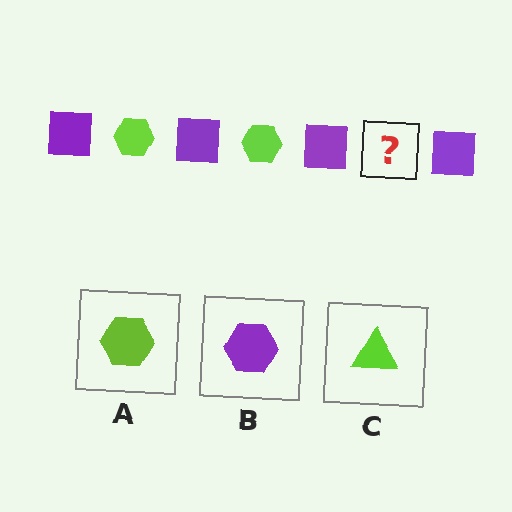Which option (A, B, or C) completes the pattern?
A.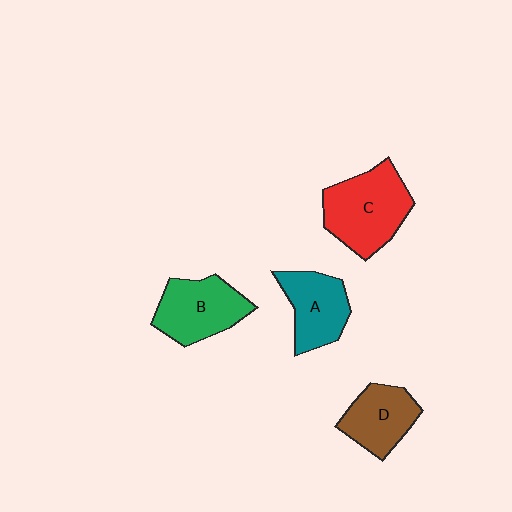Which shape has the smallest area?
Shape D (brown).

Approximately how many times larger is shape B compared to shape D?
Approximately 1.2 times.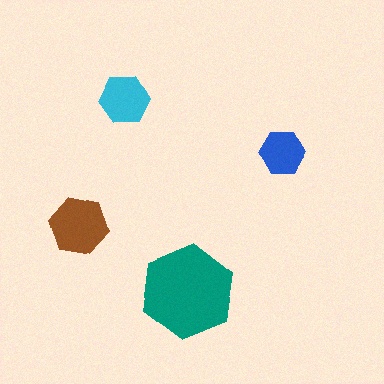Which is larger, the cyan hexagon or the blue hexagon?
The cyan one.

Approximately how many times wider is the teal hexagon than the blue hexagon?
About 2 times wider.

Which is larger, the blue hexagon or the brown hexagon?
The brown one.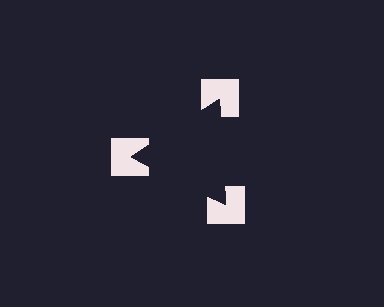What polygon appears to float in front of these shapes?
An illusory triangle — its edges are inferred from the aligned wedge cuts in the notched squares, not physically drawn.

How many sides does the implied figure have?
3 sides.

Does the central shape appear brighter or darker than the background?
It typically appears slightly darker than the background, even though no actual brightness change is drawn.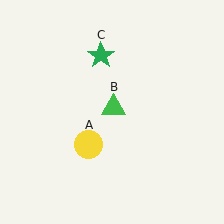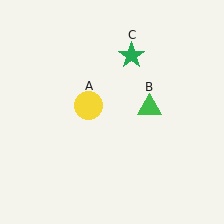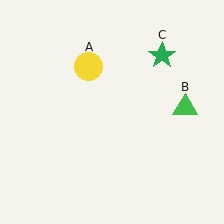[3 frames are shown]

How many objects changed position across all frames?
3 objects changed position: yellow circle (object A), green triangle (object B), green star (object C).